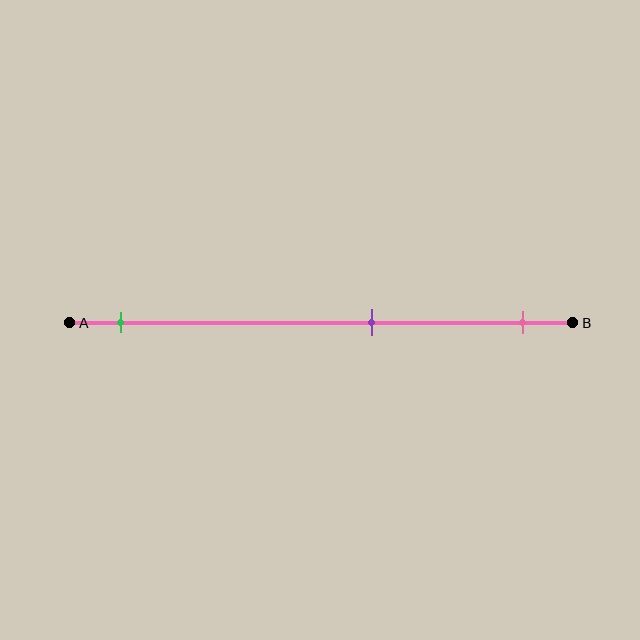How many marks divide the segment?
There are 3 marks dividing the segment.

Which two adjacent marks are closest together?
The purple and pink marks are the closest adjacent pair.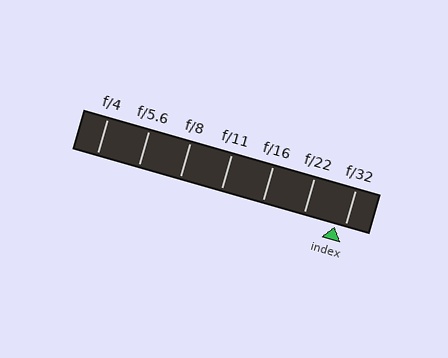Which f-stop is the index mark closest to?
The index mark is closest to f/32.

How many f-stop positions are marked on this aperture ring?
There are 7 f-stop positions marked.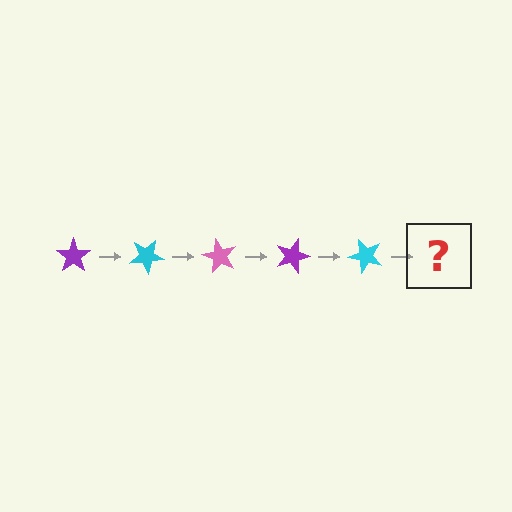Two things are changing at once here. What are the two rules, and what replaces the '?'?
The two rules are that it rotates 30 degrees each step and the color cycles through purple, cyan, and pink. The '?' should be a pink star, rotated 150 degrees from the start.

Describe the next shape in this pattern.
It should be a pink star, rotated 150 degrees from the start.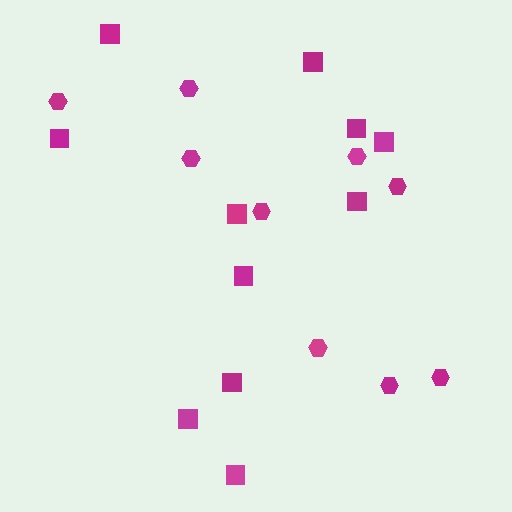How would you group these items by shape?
There are 2 groups: one group of squares (11) and one group of hexagons (9).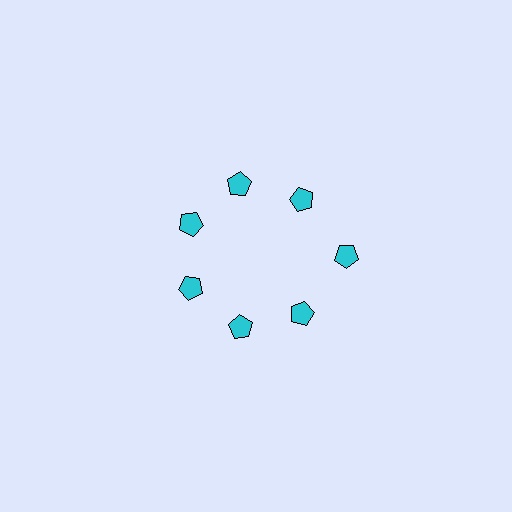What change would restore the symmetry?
The symmetry would be restored by moving it inward, back onto the ring so that all 7 pentagons sit at equal angles and equal distance from the center.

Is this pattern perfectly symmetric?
No. The 7 cyan pentagons are arranged in a ring, but one element near the 3 o'clock position is pushed outward from the center, breaking the 7-fold rotational symmetry.